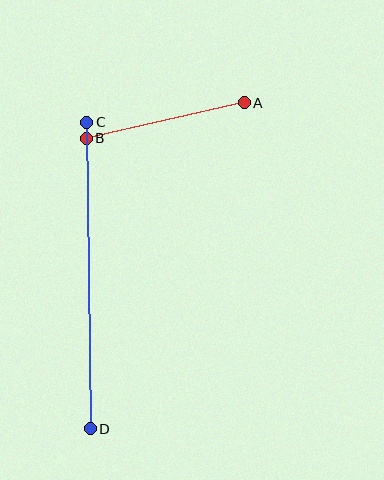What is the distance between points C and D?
The distance is approximately 307 pixels.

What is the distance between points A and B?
The distance is approximately 162 pixels.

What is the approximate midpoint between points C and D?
The midpoint is at approximately (88, 276) pixels.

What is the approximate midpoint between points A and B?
The midpoint is at approximately (165, 121) pixels.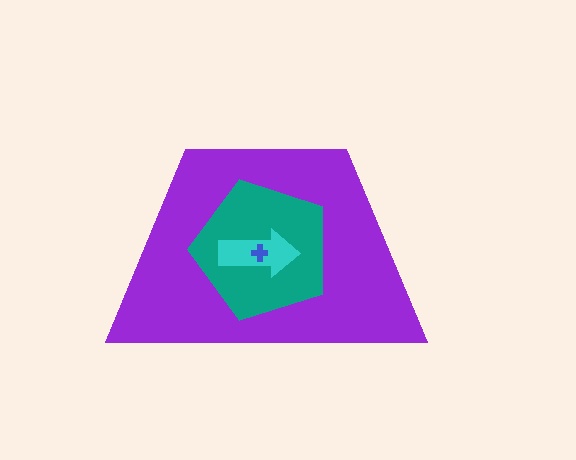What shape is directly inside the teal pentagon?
The cyan arrow.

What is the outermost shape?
The purple trapezoid.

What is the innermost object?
The blue cross.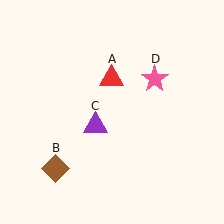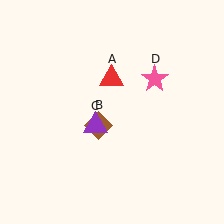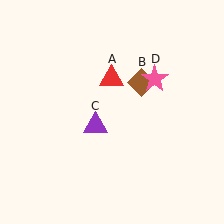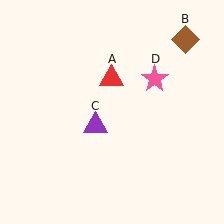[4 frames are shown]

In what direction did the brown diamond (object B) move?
The brown diamond (object B) moved up and to the right.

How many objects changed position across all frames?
1 object changed position: brown diamond (object B).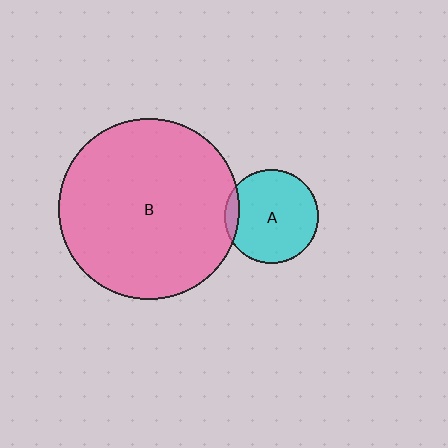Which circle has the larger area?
Circle B (pink).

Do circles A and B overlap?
Yes.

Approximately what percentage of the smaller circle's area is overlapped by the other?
Approximately 10%.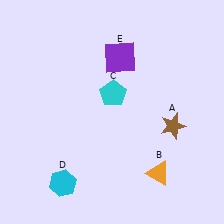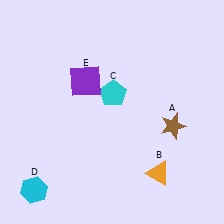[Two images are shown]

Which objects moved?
The objects that moved are: the cyan hexagon (D), the purple square (E).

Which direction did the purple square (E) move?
The purple square (E) moved left.